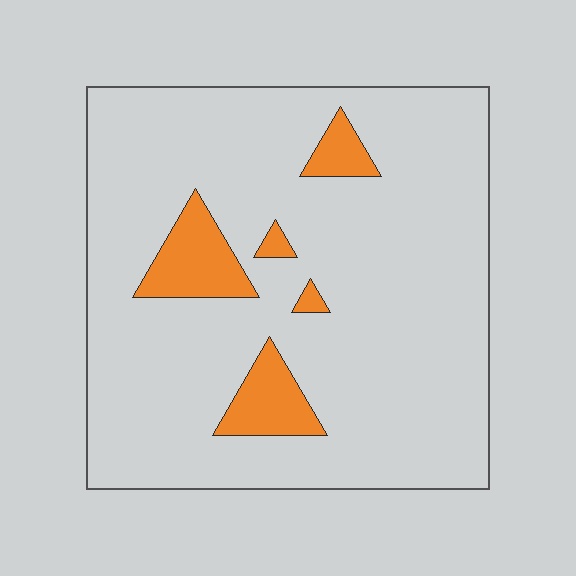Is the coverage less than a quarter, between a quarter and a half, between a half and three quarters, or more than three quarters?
Less than a quarter.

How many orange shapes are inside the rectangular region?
5.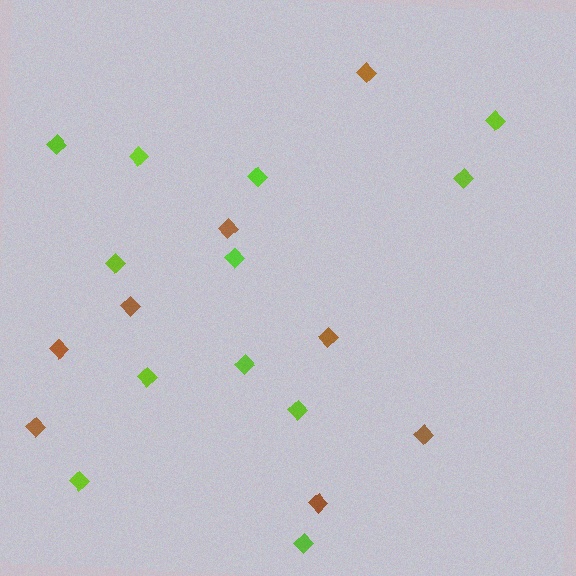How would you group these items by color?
There are 2 groups: one group of lime diamonds (12) and one group of brown diamonds (8).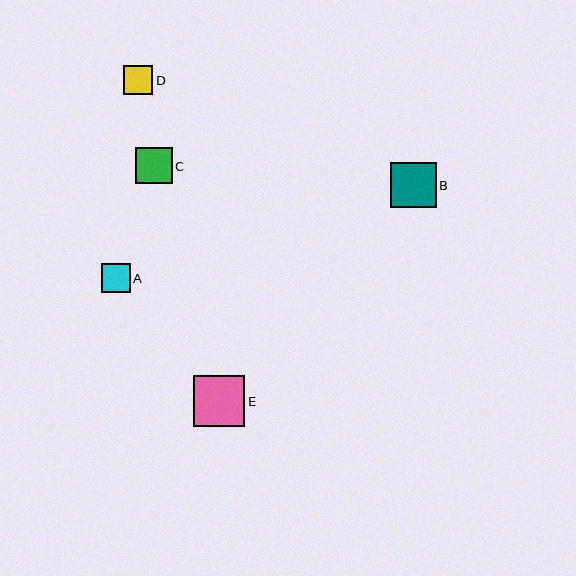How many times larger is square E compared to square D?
Square E is approximately 1.8 times the size of square D.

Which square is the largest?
Square E is the largest with a size of approximately 51 pixels.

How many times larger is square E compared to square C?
Square E is approximately 1.4 times the size of square C.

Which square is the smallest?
Square D is the smallest with a size of approximately 29 pixels.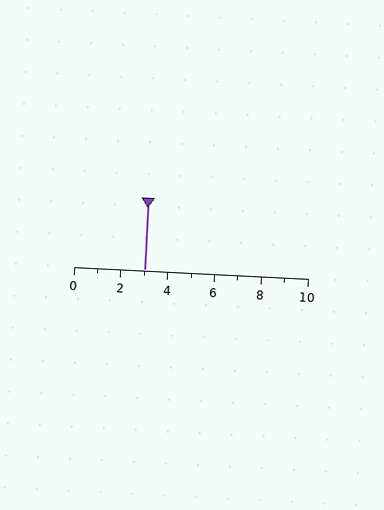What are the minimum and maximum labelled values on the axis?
The axis runs from 0 to 10.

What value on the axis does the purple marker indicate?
The marker indicates approximately 3.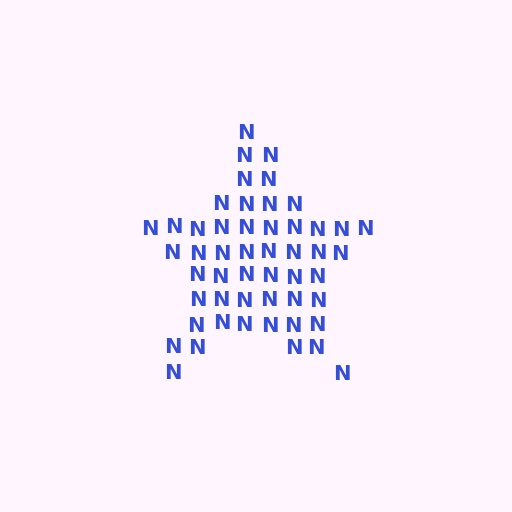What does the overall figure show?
The overall figure shows a star.